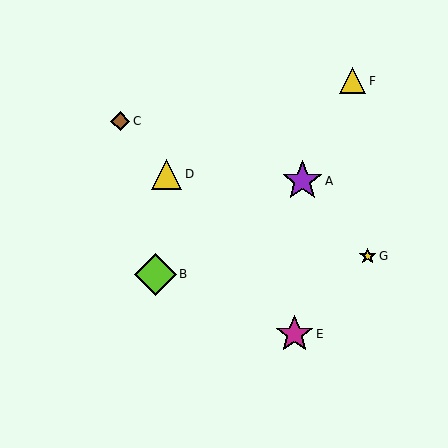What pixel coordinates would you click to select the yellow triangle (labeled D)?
Click at (167, 174) to select the yellow triangle D.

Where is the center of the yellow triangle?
The center of the yellow triangle is at (167, 174).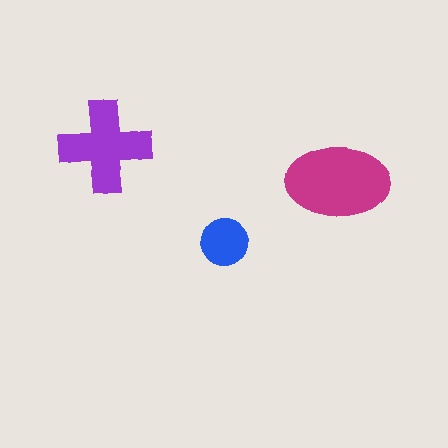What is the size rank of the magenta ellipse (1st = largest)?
1st.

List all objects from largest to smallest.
The magenta ellipse, the purple cross, the blue circle.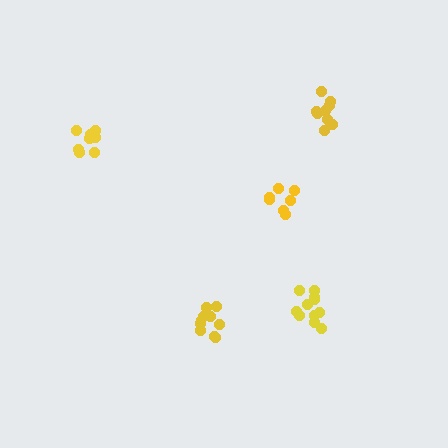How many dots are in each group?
Group 1: 10 dots, Group 2: 7 dots, Group 3: 9 dots, Group 4: 11 dots, Group 5: 8 dots (45 total).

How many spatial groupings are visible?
There are 5 spatial groupings.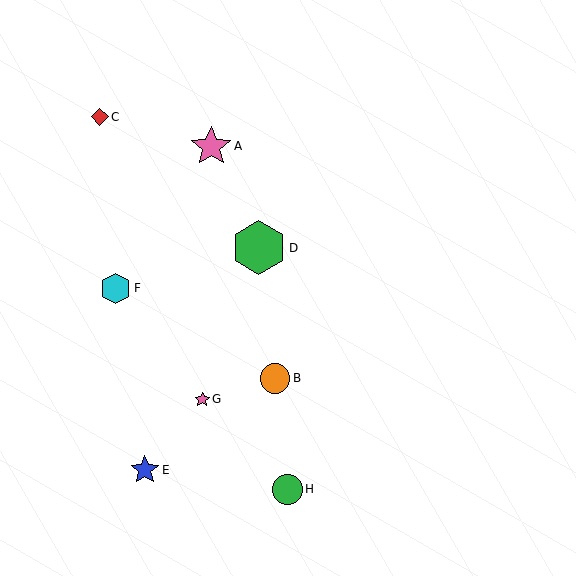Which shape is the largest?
The green hexagon (labeled D) is the largest.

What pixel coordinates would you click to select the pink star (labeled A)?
Click at (211, 146) to select the pink star A.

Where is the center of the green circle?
The center of the green circle is at (287, 489).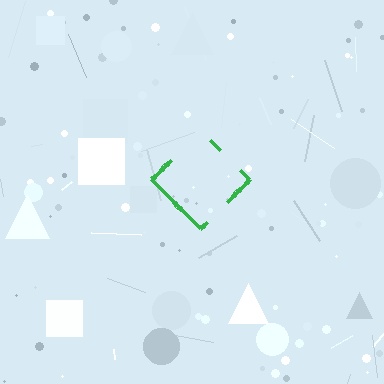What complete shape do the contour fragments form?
The contour fragments form a diamond.